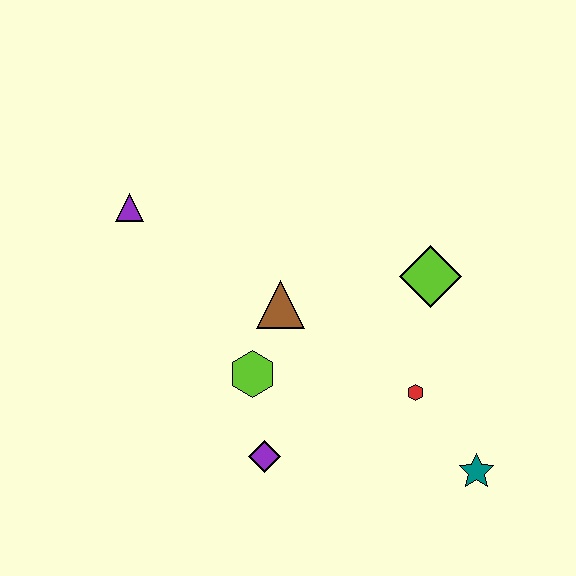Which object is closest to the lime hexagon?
The brown triangle is closest to the lime hexagon.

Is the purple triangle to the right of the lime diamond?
No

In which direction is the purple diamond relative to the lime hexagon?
The purple diamond is below the lime hexagon.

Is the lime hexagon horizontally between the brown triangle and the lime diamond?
No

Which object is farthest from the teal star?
The purple triangle is farthest from the teal star.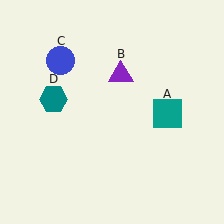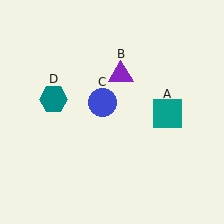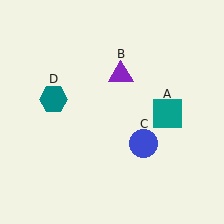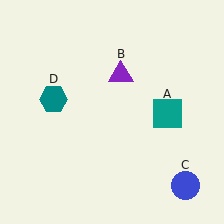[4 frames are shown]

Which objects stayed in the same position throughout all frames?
Teal square (object A) and purple triangle (object B) and teal hexagon (object D) remained stationary.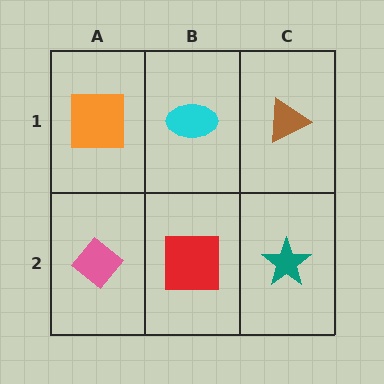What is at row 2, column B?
A red square.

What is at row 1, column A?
An orange square.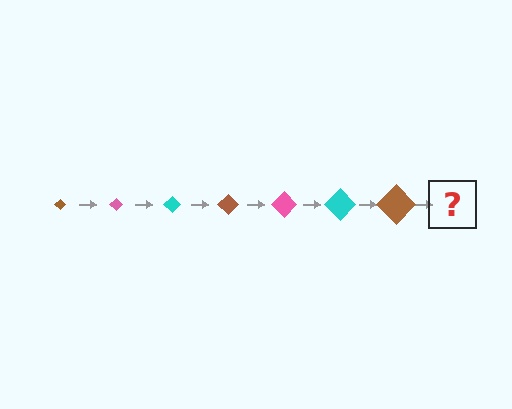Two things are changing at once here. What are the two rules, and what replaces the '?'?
The two rules are that the diamond grows larger each step and the color cycles through brown, pink, and cyan. The '?' should be a pink diamond, larger than the previous one.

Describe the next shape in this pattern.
It should be a pink diamond, larger than the previous one.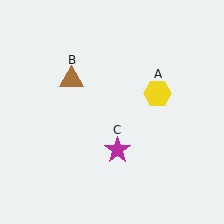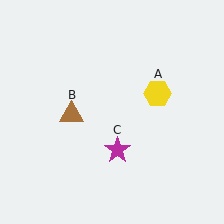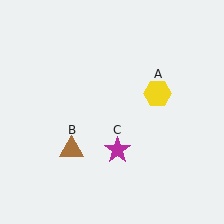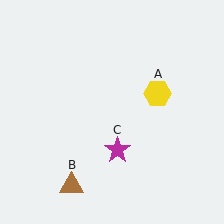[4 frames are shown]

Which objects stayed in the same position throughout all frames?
Yellow hexagon (object A) and magenta star (object C) remained stationary.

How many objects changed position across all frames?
1 object changed position: brown triangle (object B).